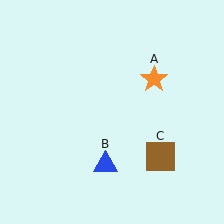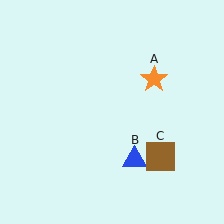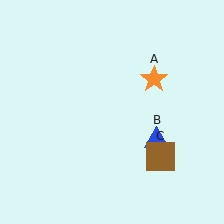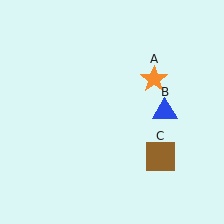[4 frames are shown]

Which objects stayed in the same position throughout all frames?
Orange star (object A) and brown square (object C) remained stationary.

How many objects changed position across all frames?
1 object changed position: blue triangle (object B).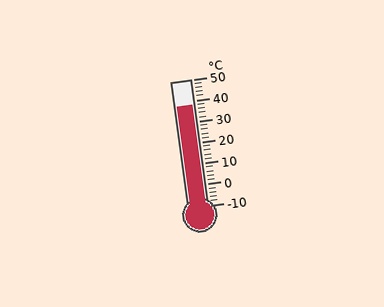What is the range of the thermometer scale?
The thermometer scale ranges from -10°C to 50°C.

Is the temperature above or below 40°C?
The temperature is below 40°C.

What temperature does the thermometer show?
The thermometer shows approximately 38°C.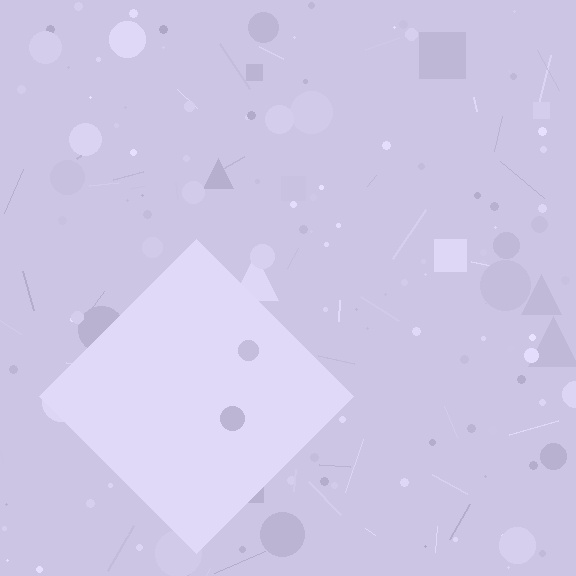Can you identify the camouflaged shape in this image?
The camouflaged shape is a diamond.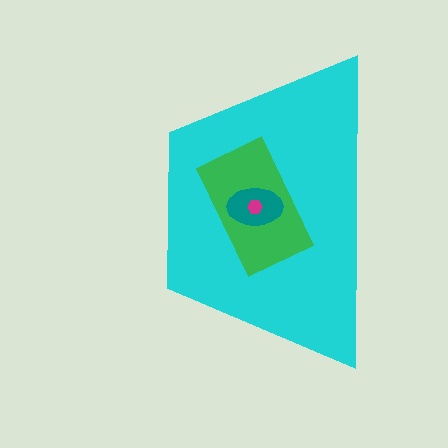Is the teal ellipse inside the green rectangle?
Yes.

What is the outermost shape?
The cyan trapezoid.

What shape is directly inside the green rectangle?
The teal ellipse.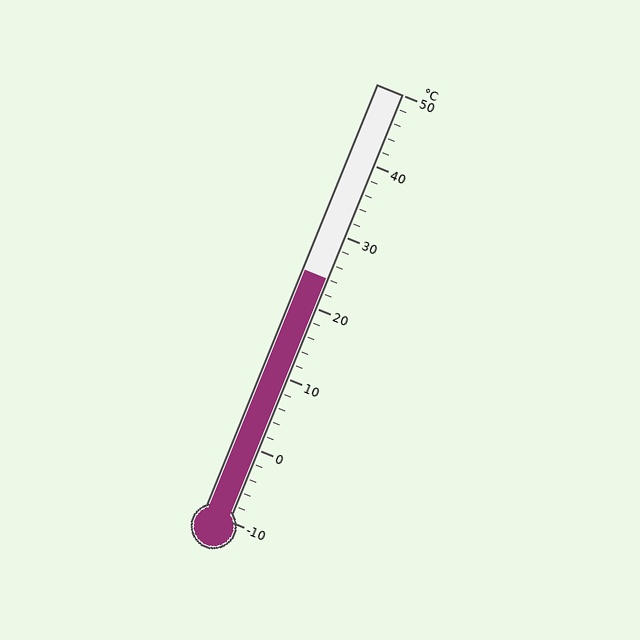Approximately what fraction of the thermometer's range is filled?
The thermometer is filled to approximately 55% of its range.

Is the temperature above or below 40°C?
The temperature is below 40°C.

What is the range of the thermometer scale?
The thermometer scale ranges from -10°C to 50°C.